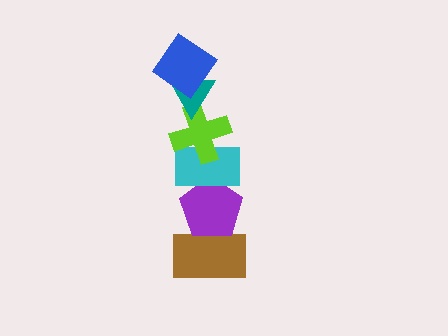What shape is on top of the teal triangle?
The blue diamond is on top of the teal triangle.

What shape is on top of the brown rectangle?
The purple pentagon is on top of the brown rectangle.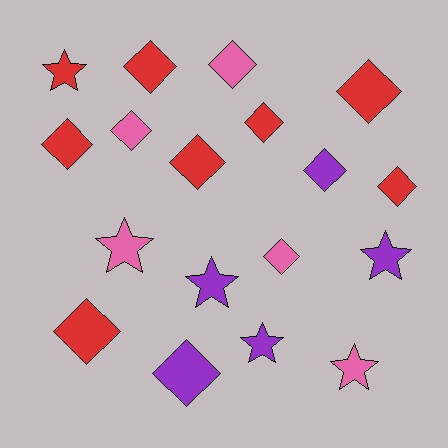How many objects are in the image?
There are 18 objects.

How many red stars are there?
There is 1 red star.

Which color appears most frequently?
Red, with 8 objects.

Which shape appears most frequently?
Diamond, with 12 objects.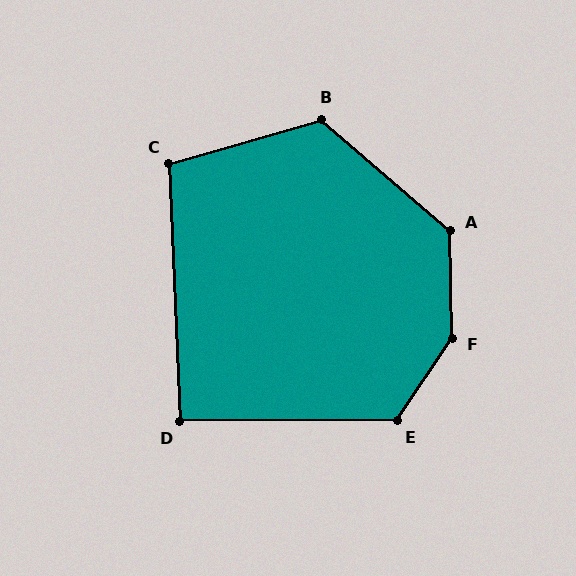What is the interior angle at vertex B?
Approximately 123 degrees (obtuse).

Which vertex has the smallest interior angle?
D, at approximately 92 degrees.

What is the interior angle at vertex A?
Approximately 132 degrees (obtuse).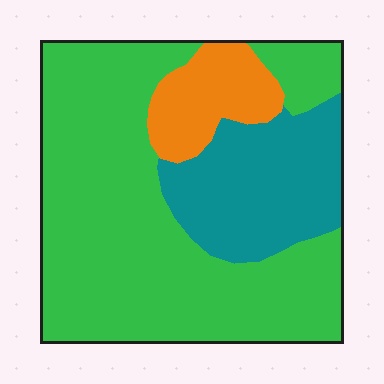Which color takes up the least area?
Orange, at roughly 10%.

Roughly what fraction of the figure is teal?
Teal takes up about one quarter (1/4) of the figure.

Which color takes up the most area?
Green, at roughly 65%.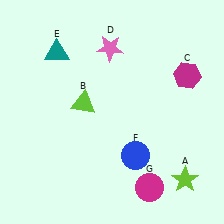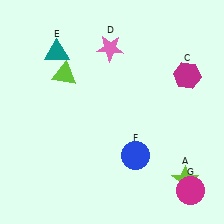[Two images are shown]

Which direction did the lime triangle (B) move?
The lime triangle (B) moved up.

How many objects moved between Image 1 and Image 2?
2 objects moved between the two images.